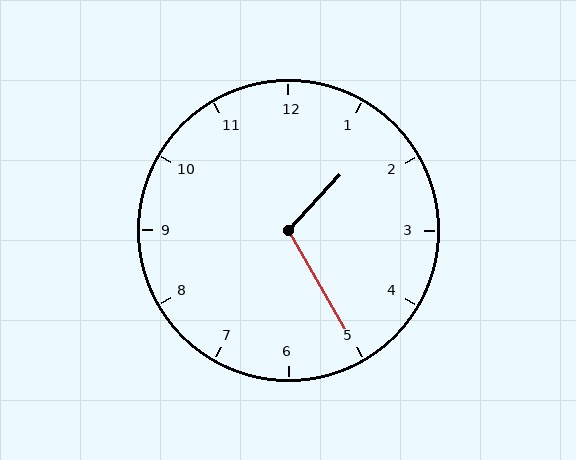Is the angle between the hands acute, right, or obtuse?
It is obtuse.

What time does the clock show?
1:25.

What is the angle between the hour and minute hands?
Approximately 108 degrees.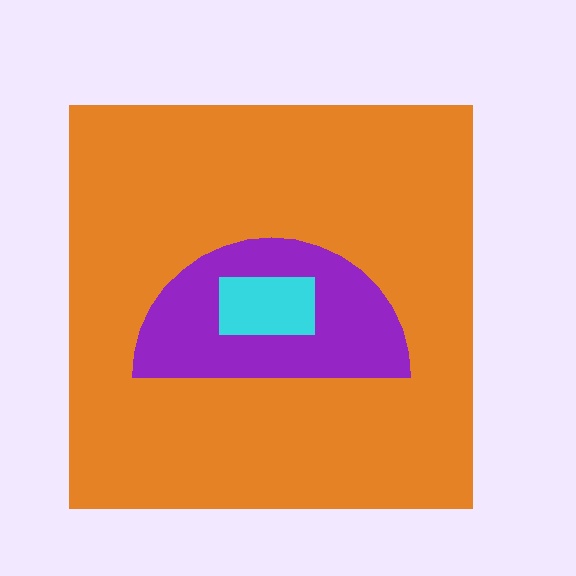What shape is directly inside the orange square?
The purple semicircle.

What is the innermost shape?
The cyan rectangle.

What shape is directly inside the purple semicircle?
The cyan rectangle.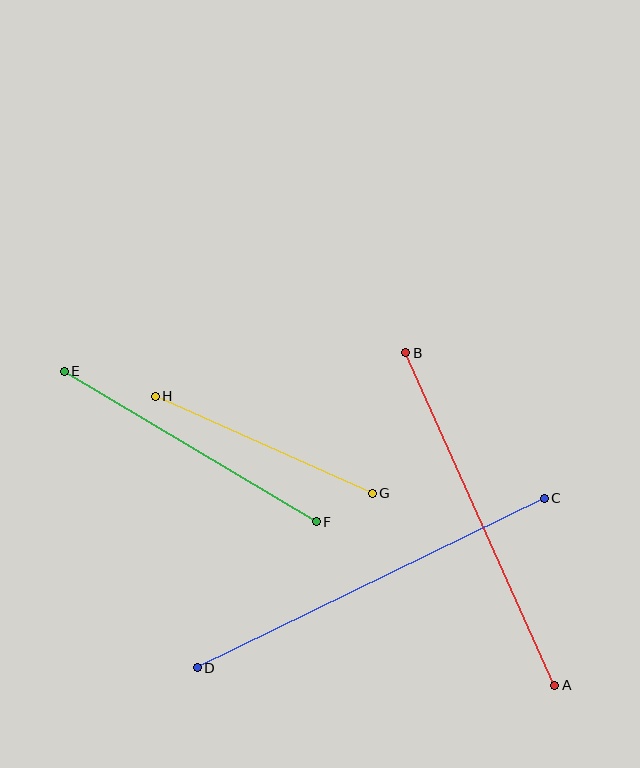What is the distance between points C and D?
The distance is approximately 386 pixels.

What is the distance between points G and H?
The distance is approximately 238 pixels.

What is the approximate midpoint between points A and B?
The midpoint is at approximately (480, 519) pixels.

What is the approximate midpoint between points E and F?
The midpoint is at approximately (190, 447) pixels.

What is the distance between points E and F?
The distance is approximately 294 pixels.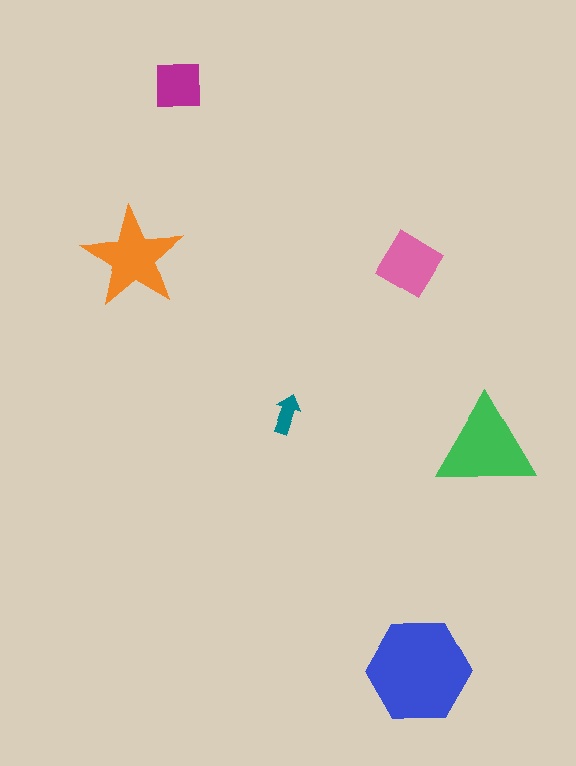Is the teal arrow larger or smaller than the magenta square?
Smaller.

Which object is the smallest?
The teal arrow.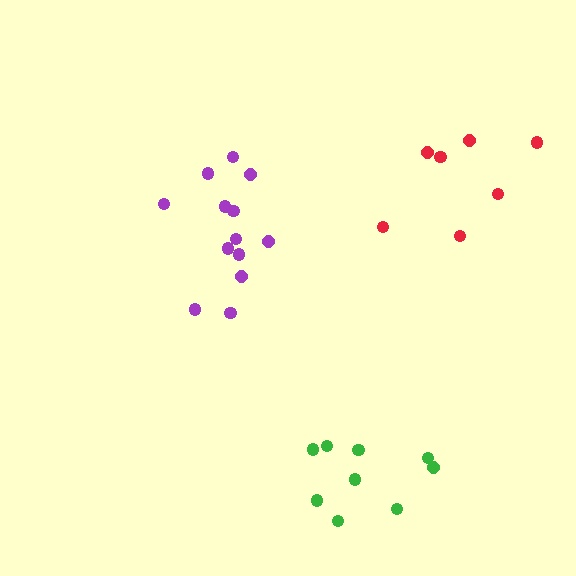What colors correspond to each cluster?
The clusters are colored: green, purple, red.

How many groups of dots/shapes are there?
There are 3 groups.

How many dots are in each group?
Group 1: 9 dots, Group 2: 13 dots, Group 3: 7 dots (29 total).